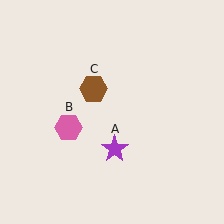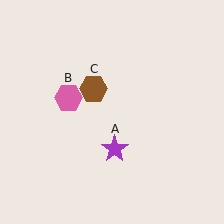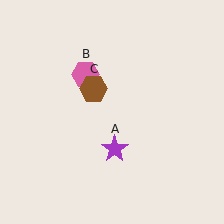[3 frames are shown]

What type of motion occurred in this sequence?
The pink hexagon (object B) rotated clockwise around the center of the scene.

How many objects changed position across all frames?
1 object changed position: pink hexagon (object B).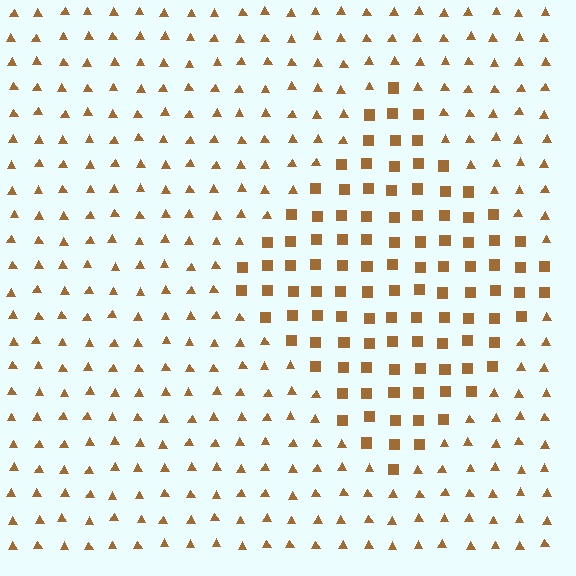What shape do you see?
I see a diamond.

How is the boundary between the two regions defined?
The boundary is defined by a change in element shape: squares inside vs. triangles outside. All elements share the same color and spacing.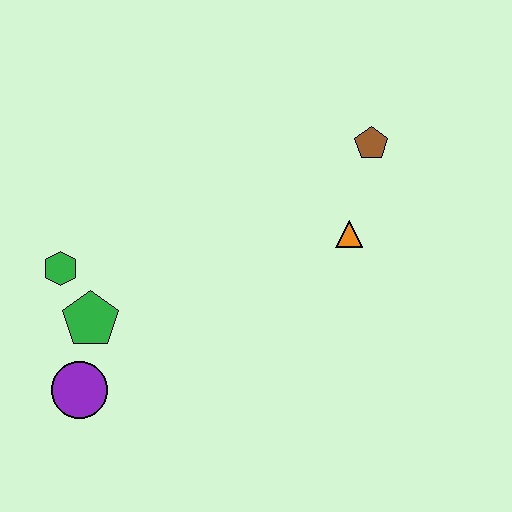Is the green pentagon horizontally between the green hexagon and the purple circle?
No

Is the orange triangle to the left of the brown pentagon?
Yes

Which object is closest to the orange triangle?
The brown pentagon is closest to the orange triangle.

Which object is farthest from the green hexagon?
The brown pentagon is farthest from the green hexagon.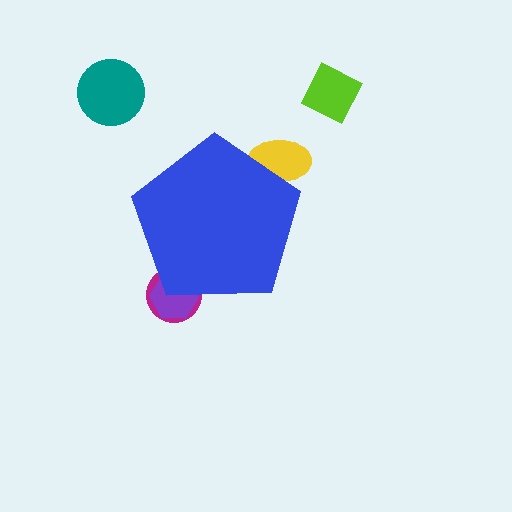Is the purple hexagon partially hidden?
Yes, the purple hexagon is partially hidden behind the blue pentagon.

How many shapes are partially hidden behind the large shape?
3 shapes are partially hidden.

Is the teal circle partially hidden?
No, the teal circle is fully visible.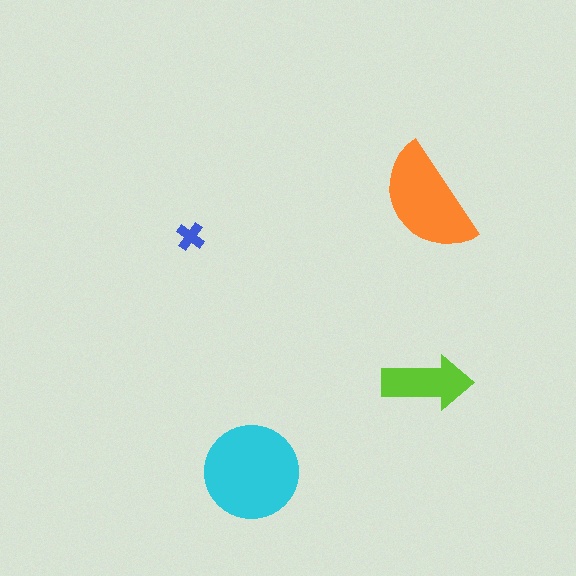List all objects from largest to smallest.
The cyan circle, the orange semicircle, the lime arrow, the blue cross.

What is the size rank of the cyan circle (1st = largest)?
1st.